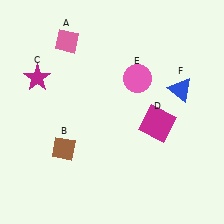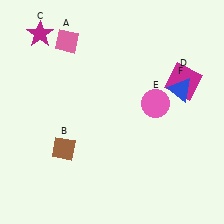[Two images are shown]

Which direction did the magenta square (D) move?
The magenta square (D) moved up.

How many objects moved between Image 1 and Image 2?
3 objects moved between the two images.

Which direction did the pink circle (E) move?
The pink circle (E) moved down.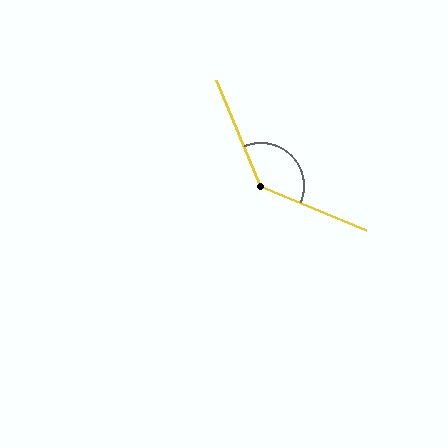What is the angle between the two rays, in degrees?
Approximately 135 degrees.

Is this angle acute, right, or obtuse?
It is obtuse.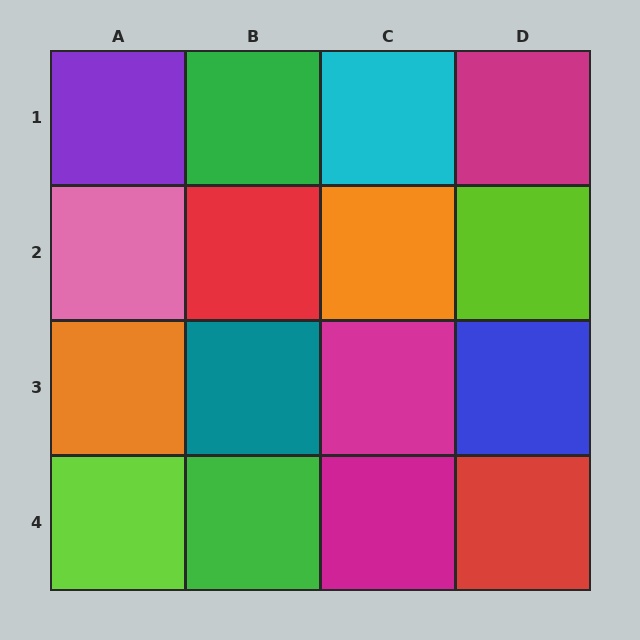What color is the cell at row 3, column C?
Magenta.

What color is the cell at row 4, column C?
Magenta.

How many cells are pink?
1 cell is pink.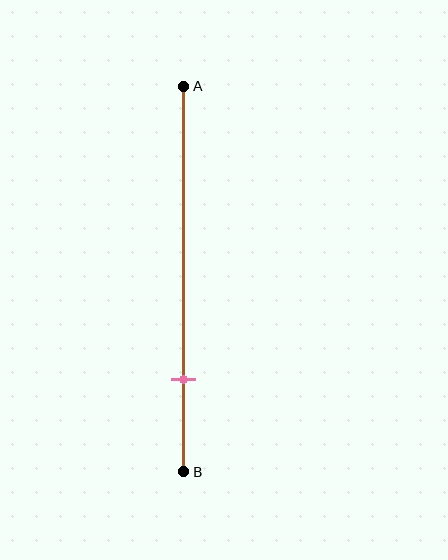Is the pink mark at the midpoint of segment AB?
No, the mark is at about 75% from A, not at the 50% midpoint.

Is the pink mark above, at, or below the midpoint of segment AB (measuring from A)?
The pink mark is below the midpoint of segment AB.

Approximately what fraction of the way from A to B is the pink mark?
The pink mark is approximately 75% of the way from A to B.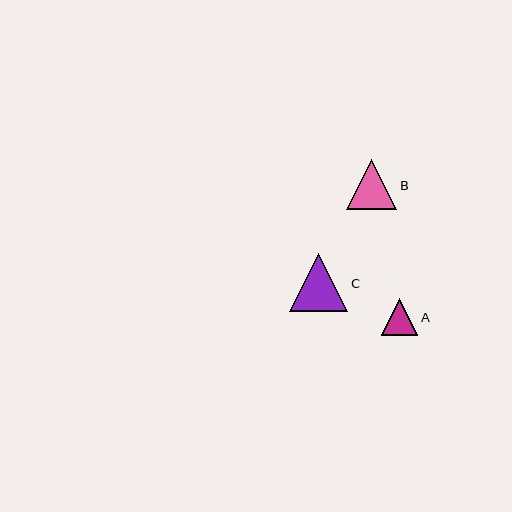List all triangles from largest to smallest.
From largest to smallest: C, B, A.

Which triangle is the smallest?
Triangle A is the smallest with a size of approximately 37 pixels.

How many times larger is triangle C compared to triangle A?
Triangle C is approximately 1.6 times the size of triangle A.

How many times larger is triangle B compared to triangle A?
Triangle B is approximately 1.3 times the size of triangle A.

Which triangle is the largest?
Triangle C is the largest with a size of approximately 58 pixels.